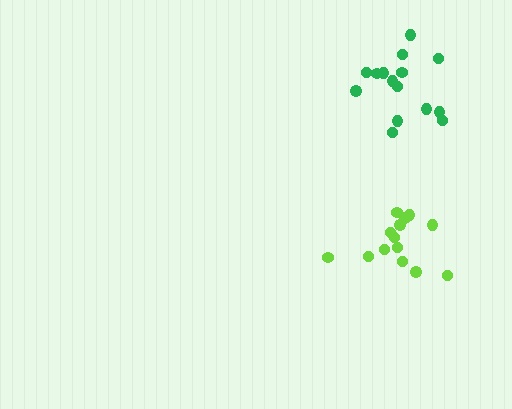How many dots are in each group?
Group 1: 14 dots, Group 2: 15 dots (29 total).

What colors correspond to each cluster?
The clusters are colored: lime, green.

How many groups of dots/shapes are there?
There are 2 groups.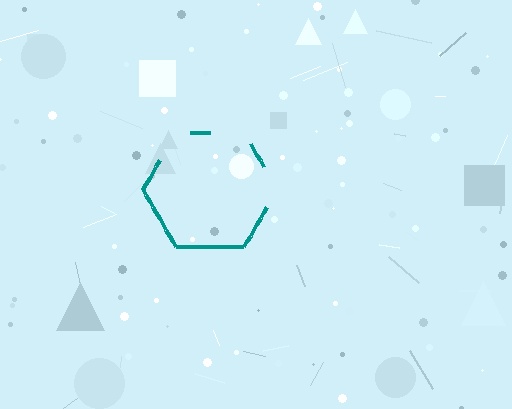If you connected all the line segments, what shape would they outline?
They would outline a hexagon.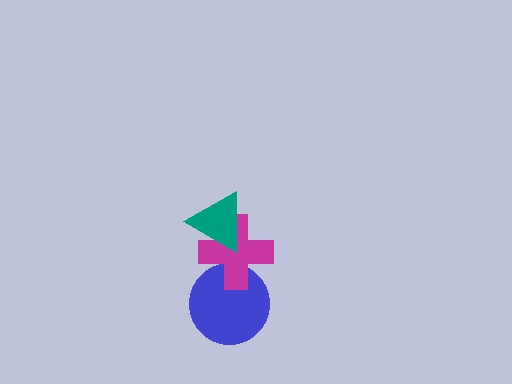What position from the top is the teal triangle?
The teal triangle is 1st from the top.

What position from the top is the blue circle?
The blue circle is 3rd from the top.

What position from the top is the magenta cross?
The magenta cross is 2nd from the top.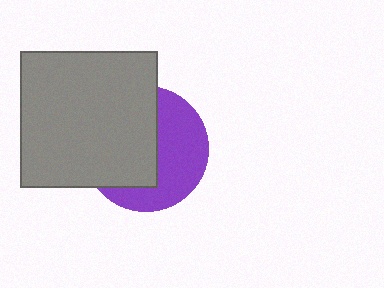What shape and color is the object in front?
The object in front is a gray square.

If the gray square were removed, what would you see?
You would see the complete purple circle.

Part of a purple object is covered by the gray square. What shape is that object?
It is a circle.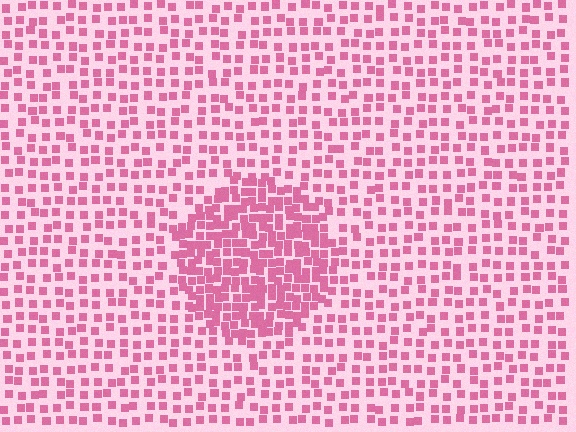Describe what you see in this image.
The image contains small pink elements arranged at two different densities. A circle-shaped region is visible where the elements are more densely packed than the surrounding area.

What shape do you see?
I see a circle.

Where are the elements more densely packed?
The elements are more densely packed inside the circle boundary.